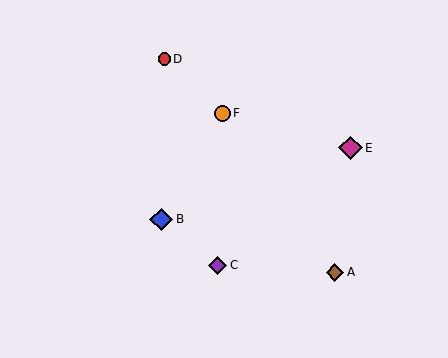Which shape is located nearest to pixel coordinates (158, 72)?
The red circle (labeled D) at (164, 59) is nearest to that location.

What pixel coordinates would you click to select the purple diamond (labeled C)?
Click at (218, 265) to select the purple diamond C.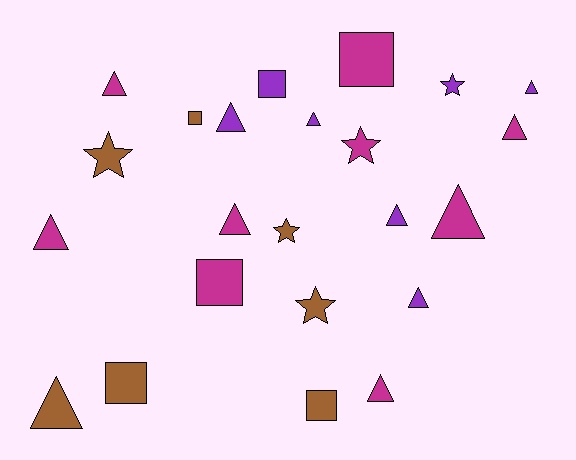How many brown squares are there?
There are 3 brown squares.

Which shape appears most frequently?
Triangle, with 12 objects.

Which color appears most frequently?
Magenta, with 9 objects.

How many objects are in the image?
There are 23 objects.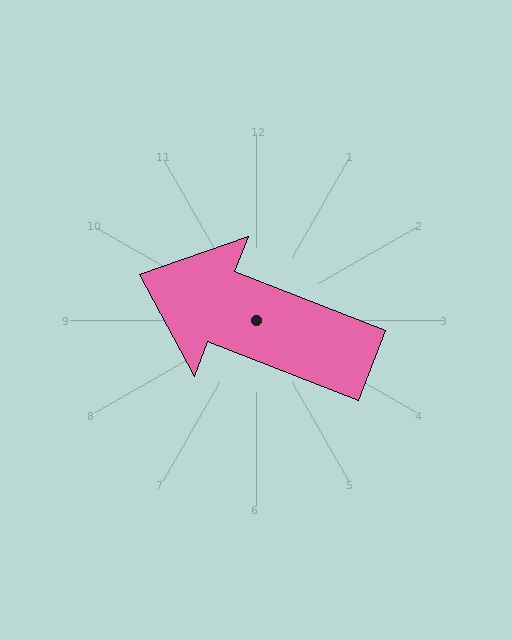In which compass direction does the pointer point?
West.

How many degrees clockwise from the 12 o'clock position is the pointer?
Approximately 291 degrees.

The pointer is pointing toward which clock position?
Roughly 10 o'clock.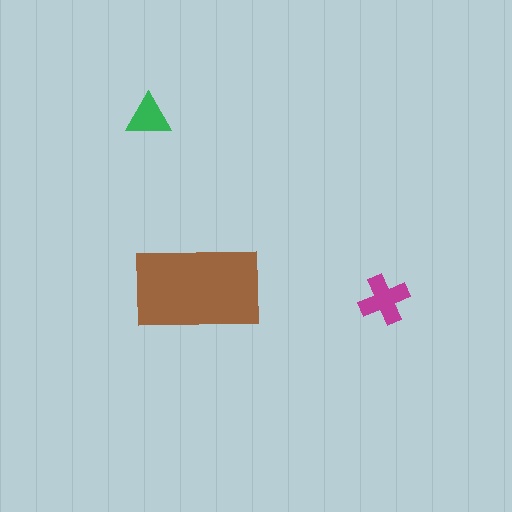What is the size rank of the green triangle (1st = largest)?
3rd.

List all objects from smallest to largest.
The green triangle, the magenta cross, the brown rectangle.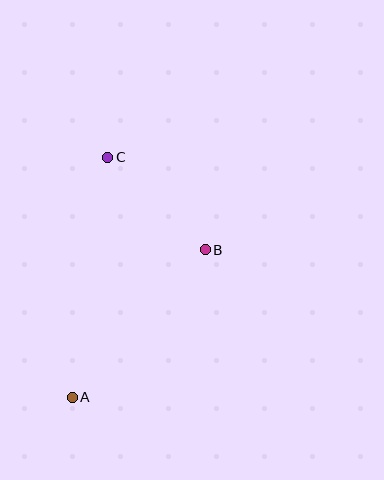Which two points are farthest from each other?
Points A and C are farthest from each other.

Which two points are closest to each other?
Points B and C are closest to each other.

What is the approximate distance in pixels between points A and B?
The distance between A and B is approximately 198 pixels.